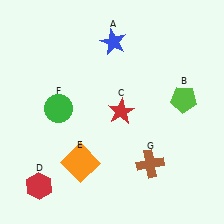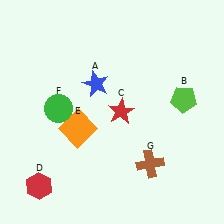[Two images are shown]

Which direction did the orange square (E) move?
The orange square (E) moved up.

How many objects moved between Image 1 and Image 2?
2 objects moved between the two images.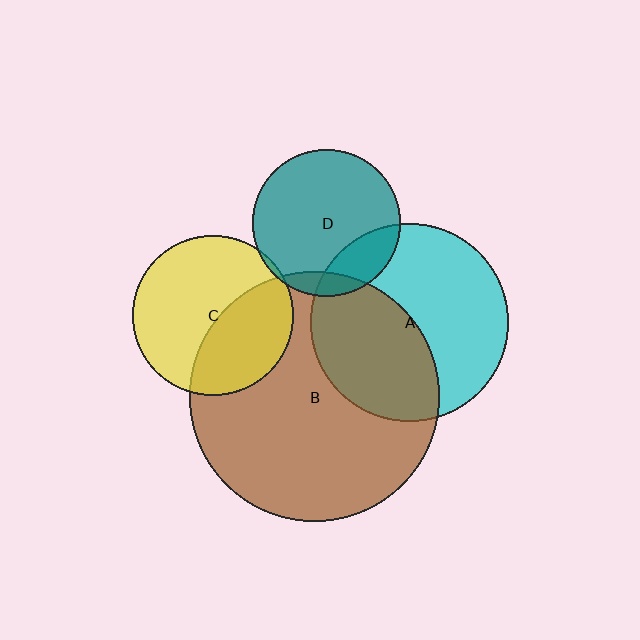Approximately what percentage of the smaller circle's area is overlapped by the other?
Approximately 40%.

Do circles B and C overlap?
Yes.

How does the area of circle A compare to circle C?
Approximately 1.5 times.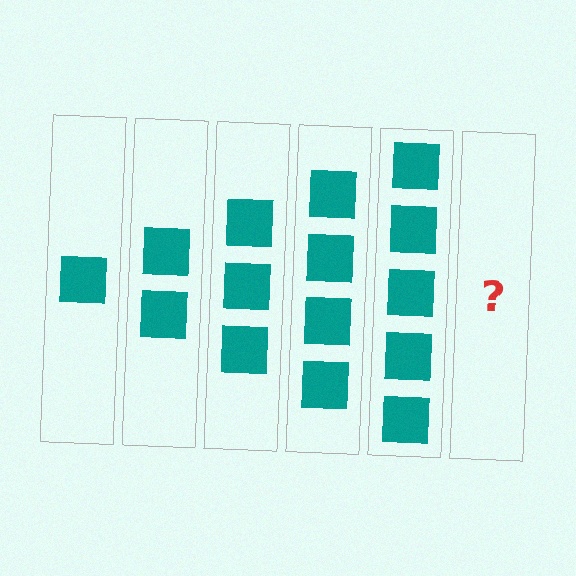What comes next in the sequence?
The next element should be 6 squares.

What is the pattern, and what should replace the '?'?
The pattern is that each step adds one more square. The '?' should be 6 squares.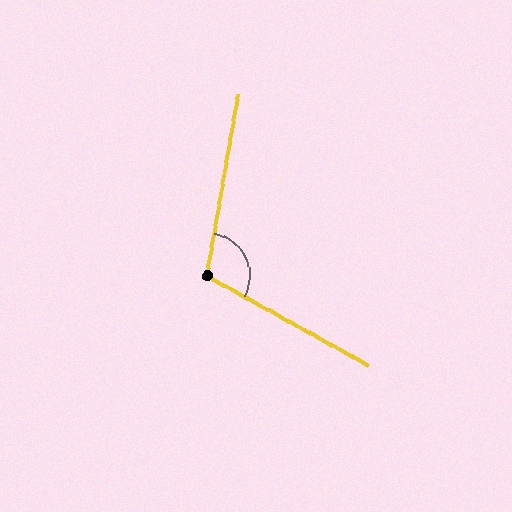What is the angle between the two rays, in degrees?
Approximately 109 degrees.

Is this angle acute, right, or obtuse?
It is obtuse.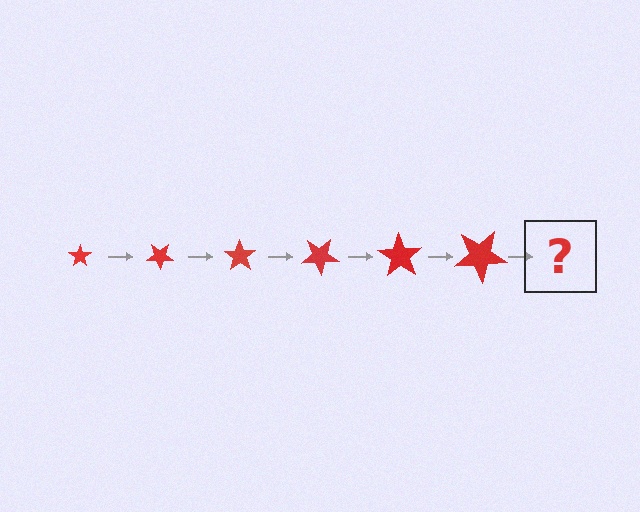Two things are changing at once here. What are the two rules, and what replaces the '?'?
The two rules are that the star grows larger each step and it rotates 35 degrees each step. The '?' should be a star, larger than the previous one and rotated 210 degrees from the start.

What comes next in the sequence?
The next element should be a star, larger than the previous one and rotated 210 degrees from the start.